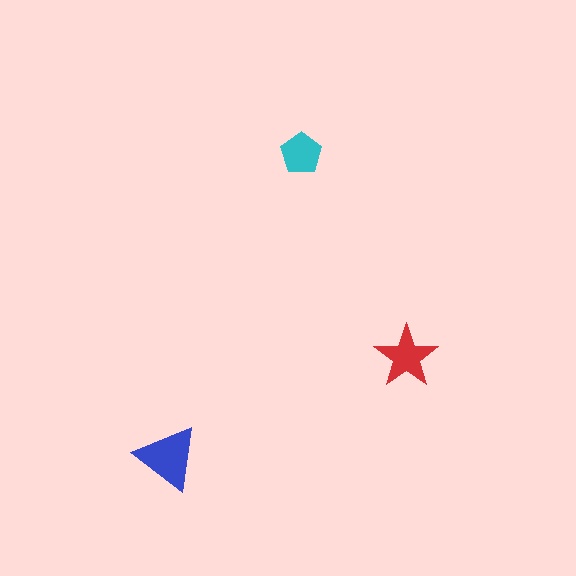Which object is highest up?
The cyan pentagon is topmost.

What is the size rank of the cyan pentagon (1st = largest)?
3rd.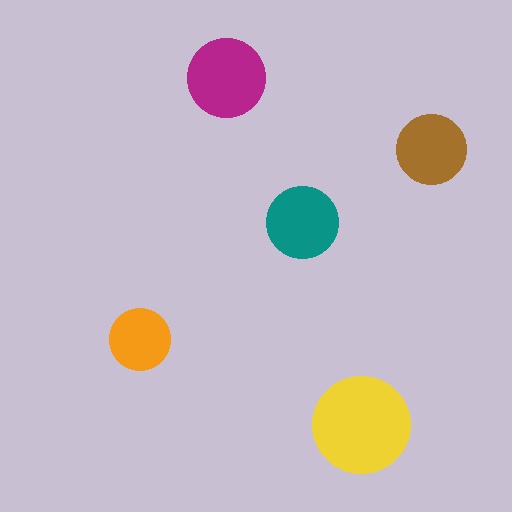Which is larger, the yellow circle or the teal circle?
The yellow one.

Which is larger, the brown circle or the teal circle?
The teal one.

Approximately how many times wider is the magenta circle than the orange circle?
About 1.5 times wider.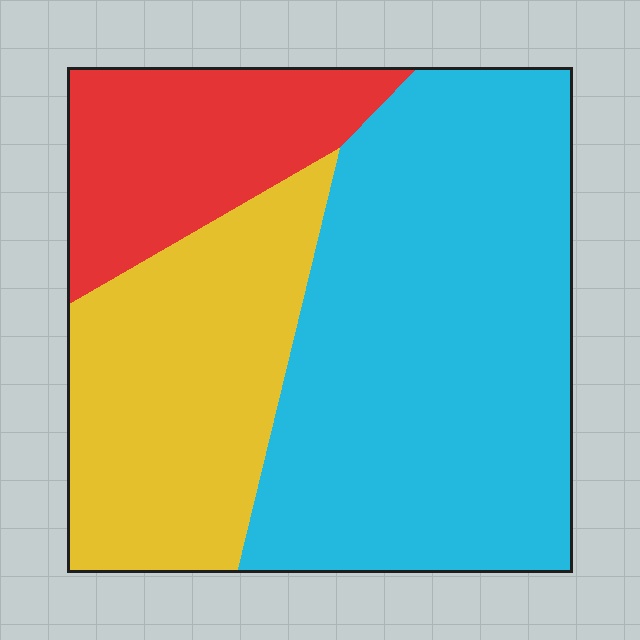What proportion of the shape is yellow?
Yellow covers roughly 30% of the shape.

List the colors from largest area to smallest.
From largest to smallest: cyan, yellow, red.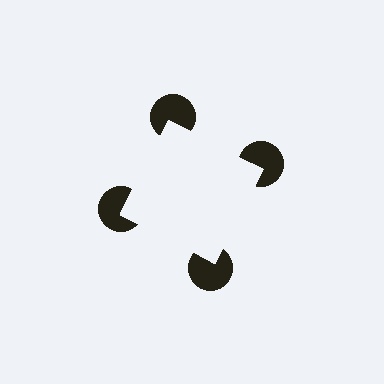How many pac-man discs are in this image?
There are 4 — one at each vertex of the illusory square.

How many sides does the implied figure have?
4 sides.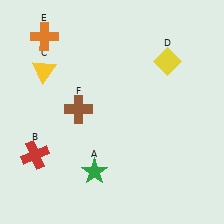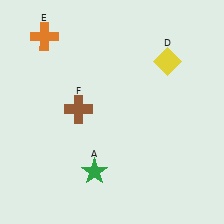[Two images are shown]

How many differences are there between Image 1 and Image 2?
There are 2 differences between the two images.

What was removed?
The yellow triangle (C), the red cross (B) were removed in Image 2.